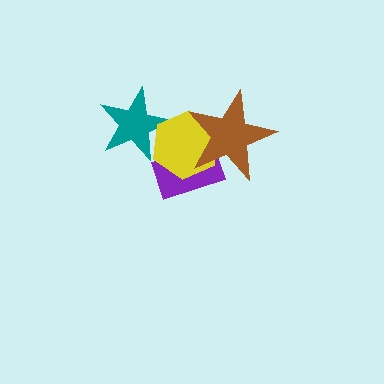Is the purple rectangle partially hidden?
Yes, it is partially covered by another shape.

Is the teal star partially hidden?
Yes, it is partially covered by another shape.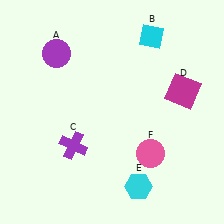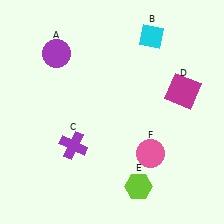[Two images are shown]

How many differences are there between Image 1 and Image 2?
There is 1 difference between the two images.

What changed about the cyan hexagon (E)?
In Image 1, E is cyan. In Image 2, it changed to lime.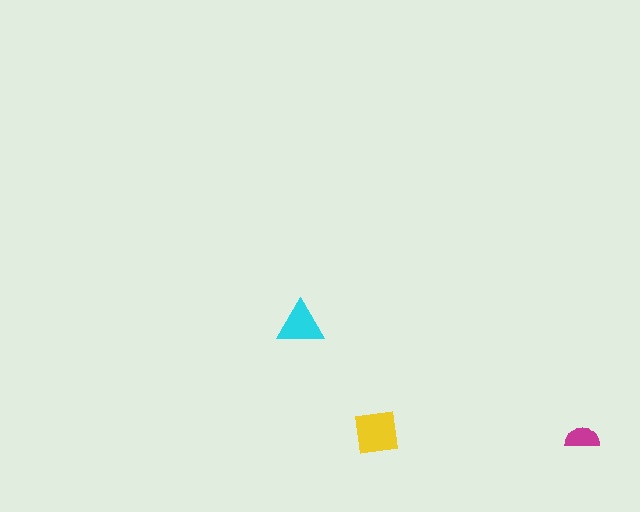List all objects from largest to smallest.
The yellow square, the cyan triangle, the magenta semicircle.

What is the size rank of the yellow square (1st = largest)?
1st.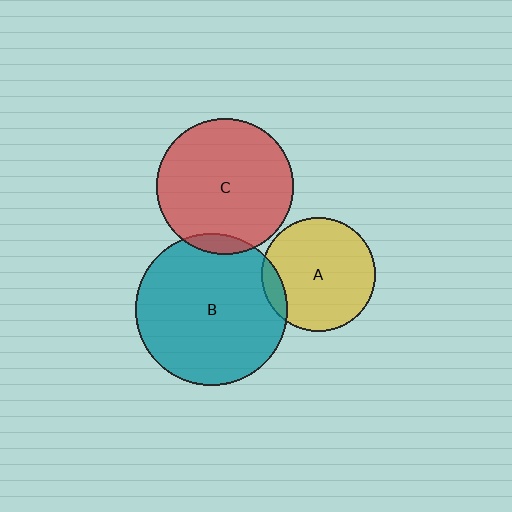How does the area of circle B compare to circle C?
Approximately 1.2 times.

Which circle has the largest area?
Circle B (teal).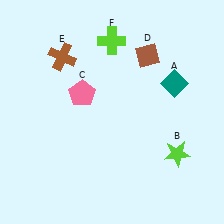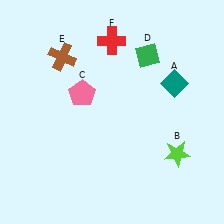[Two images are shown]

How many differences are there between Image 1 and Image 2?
There are 2 differences between the two images.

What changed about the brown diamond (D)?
In Image 1, D is brown. In Image 2, it changed to green.